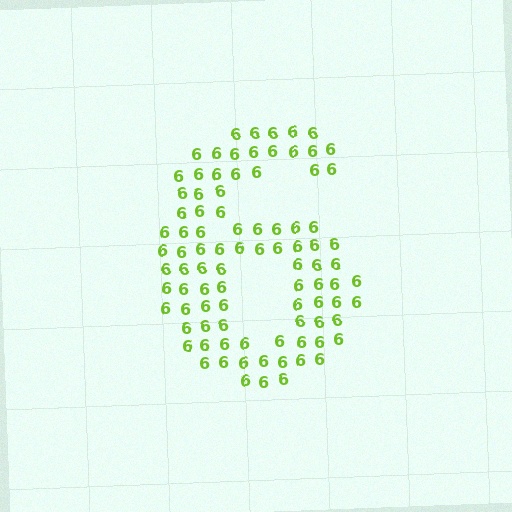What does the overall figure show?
The overall figure shows the digit 6.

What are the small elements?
The small elements are digit 6's.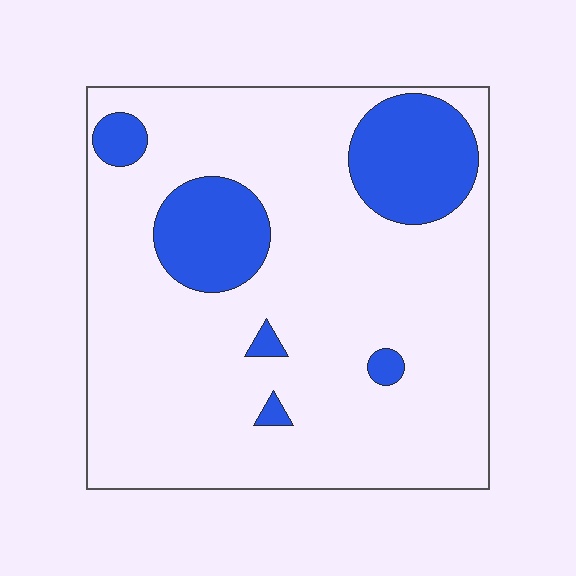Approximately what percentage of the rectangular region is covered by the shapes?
Approximately 20%.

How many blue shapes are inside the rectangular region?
6.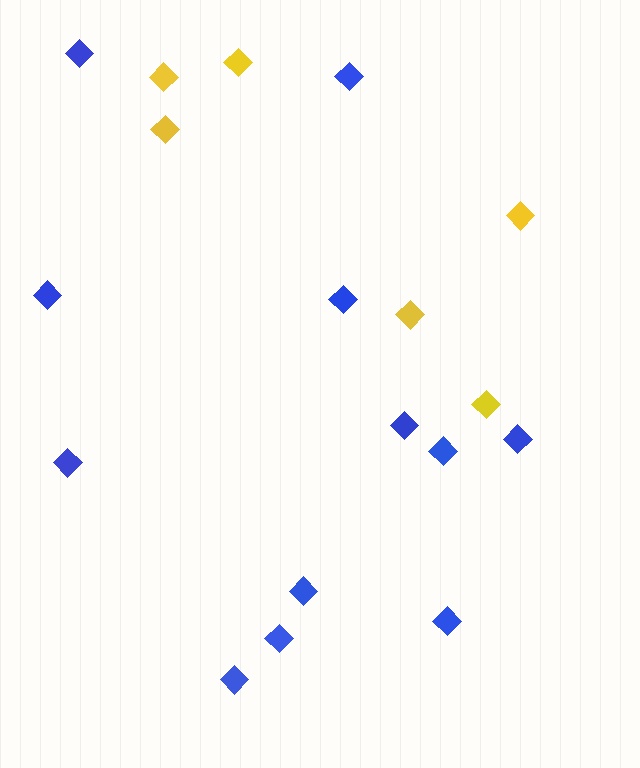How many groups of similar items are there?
There are 2 groups: one group of yellow diamonds (6) and one group of blue diamonds (12).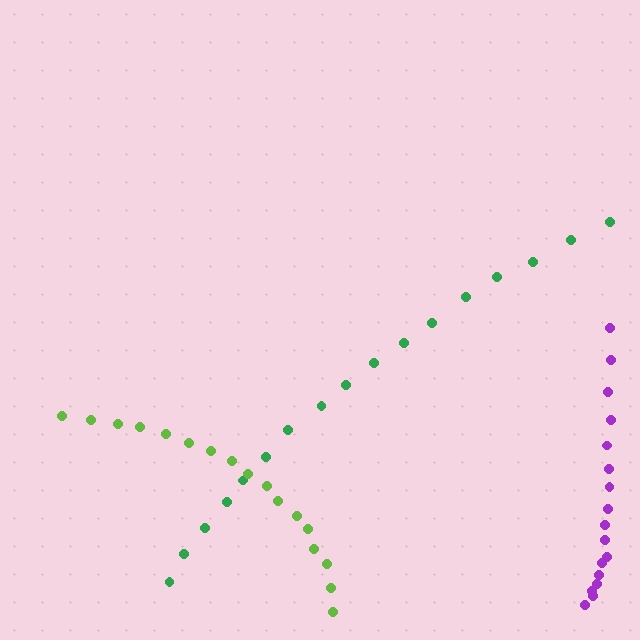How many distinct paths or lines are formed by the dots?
There are 3 distinct paths.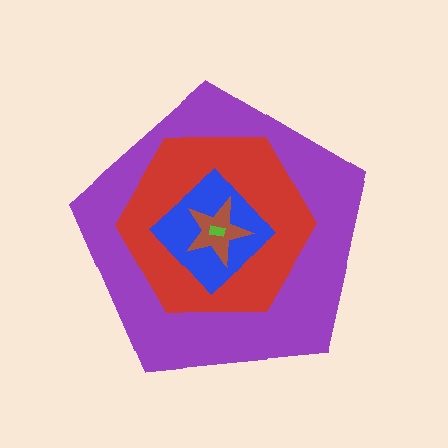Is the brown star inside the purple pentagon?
Yes.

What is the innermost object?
The lime rectangle.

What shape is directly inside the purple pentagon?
The red hexagon.